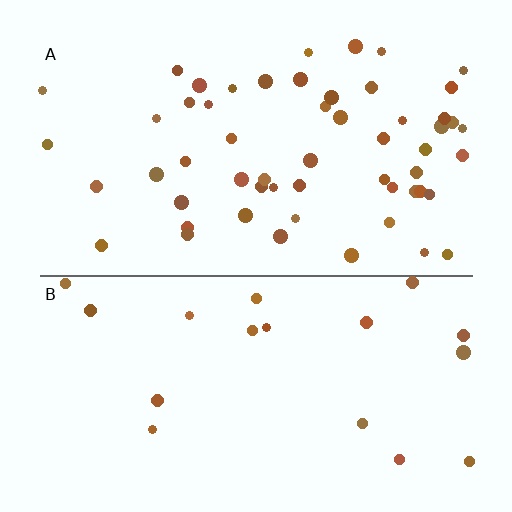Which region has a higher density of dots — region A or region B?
A (the top).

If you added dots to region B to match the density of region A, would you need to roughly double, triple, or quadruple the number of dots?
Approximately triple.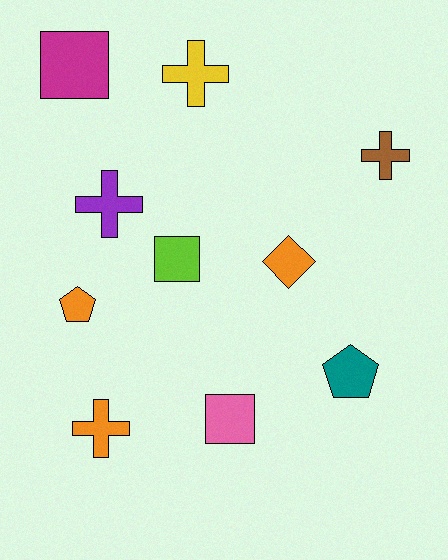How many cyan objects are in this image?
There are no cyan objects.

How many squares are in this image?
There are 3 squares.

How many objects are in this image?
There are 10 objects.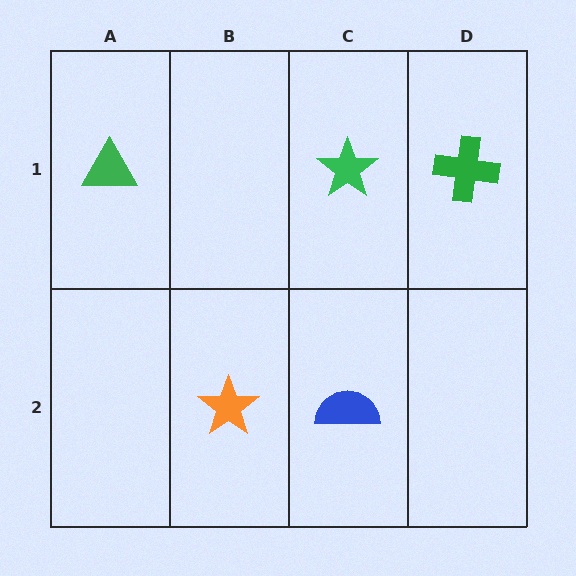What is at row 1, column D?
A green cross.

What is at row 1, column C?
A green star.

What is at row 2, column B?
An orange star.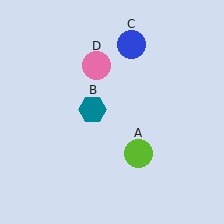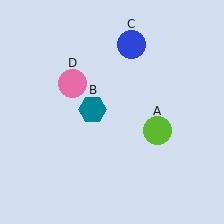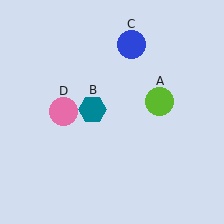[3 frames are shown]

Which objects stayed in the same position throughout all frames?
Teal hexagon (object B) and blue circle (object C) remained stationary.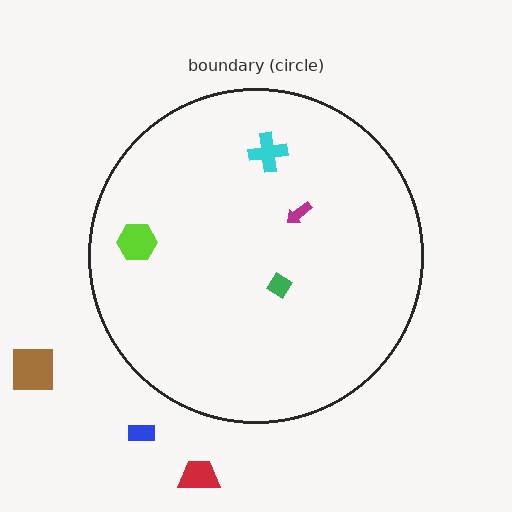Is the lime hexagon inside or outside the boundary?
Inside.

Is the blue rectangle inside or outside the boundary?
Outside.